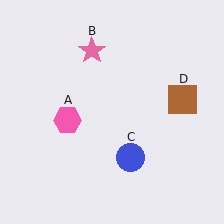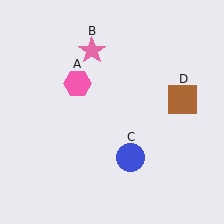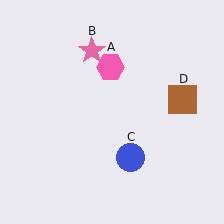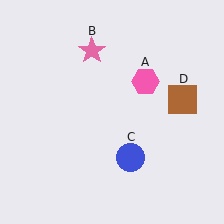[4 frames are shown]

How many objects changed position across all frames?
1 object changed position: pink hexagon (object A).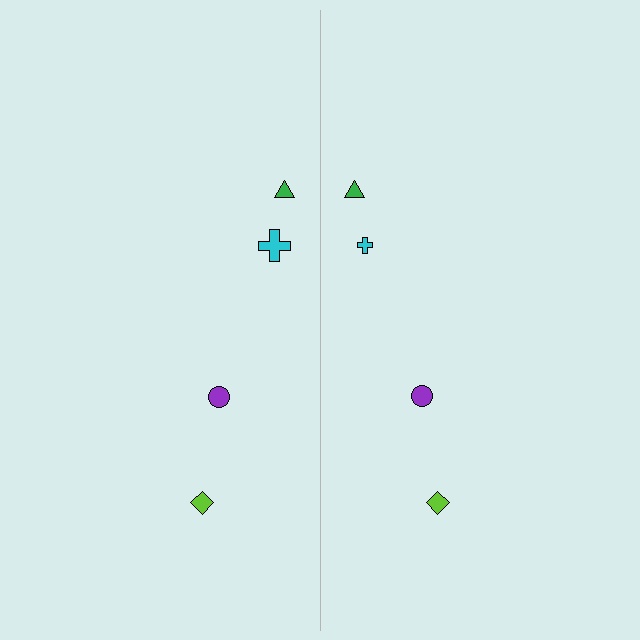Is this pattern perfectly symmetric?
No, the pattern is not perfectly symmetric. The cyan cross on the right side has a different size than its mirror counterpart.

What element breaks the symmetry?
The cyan cross on the right side has a different size than its mirror counterpart.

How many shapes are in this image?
There are 8 shapes in this image.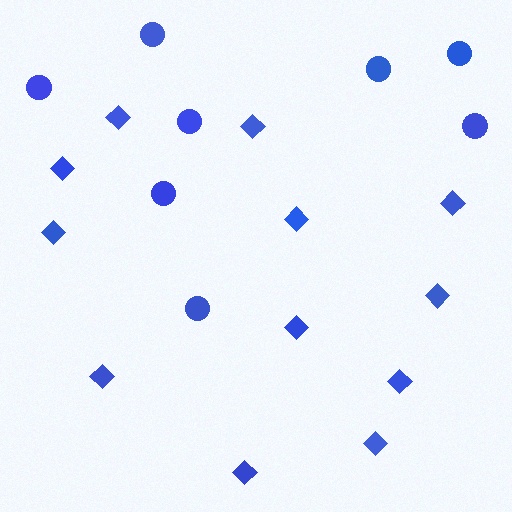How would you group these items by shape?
There are 2 groups: one group of diamonds (12) and one group of circles (8).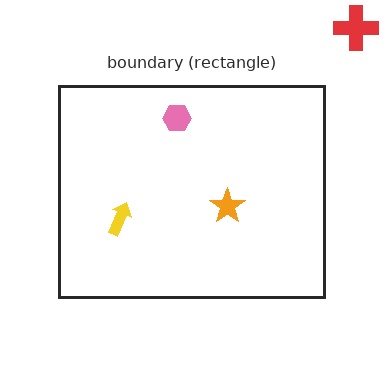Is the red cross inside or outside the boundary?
Outside.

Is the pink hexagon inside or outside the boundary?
Inside.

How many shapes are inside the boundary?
3 inside, 1 outside.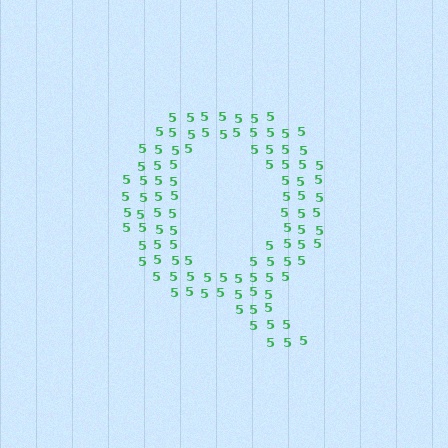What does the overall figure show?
The overall figure shows the letter Q.